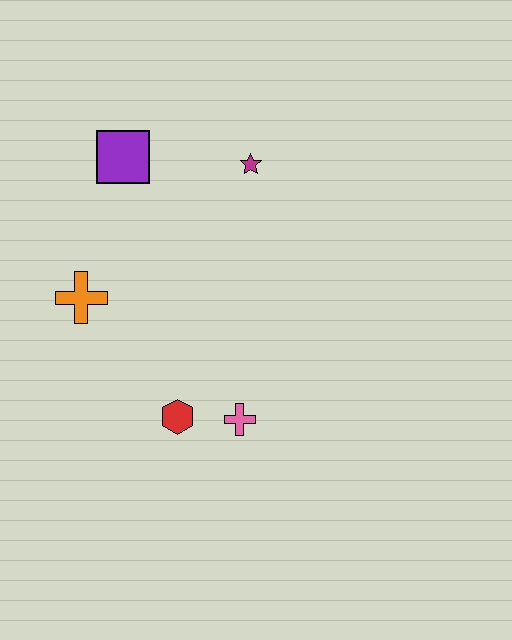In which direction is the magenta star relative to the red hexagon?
The magenta star is above the red hexagon.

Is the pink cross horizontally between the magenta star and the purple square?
Yes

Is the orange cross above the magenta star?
No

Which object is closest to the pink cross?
The red hexagon is closest to the pink cross.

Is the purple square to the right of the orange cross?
Yes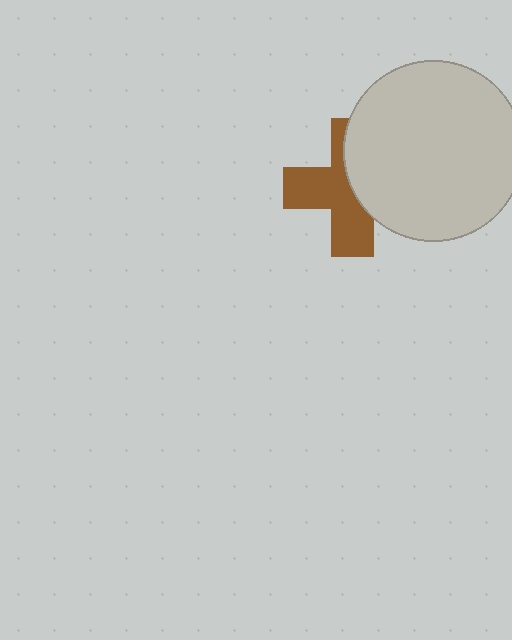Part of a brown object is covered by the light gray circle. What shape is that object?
It is a cross.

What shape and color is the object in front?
The object in front is a light gray circle.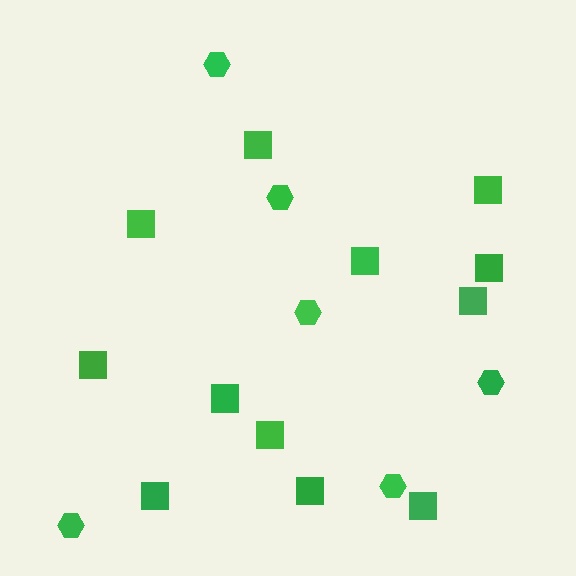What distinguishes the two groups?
There are 2 groups: one group of squares (12) and one group of hexagons (6).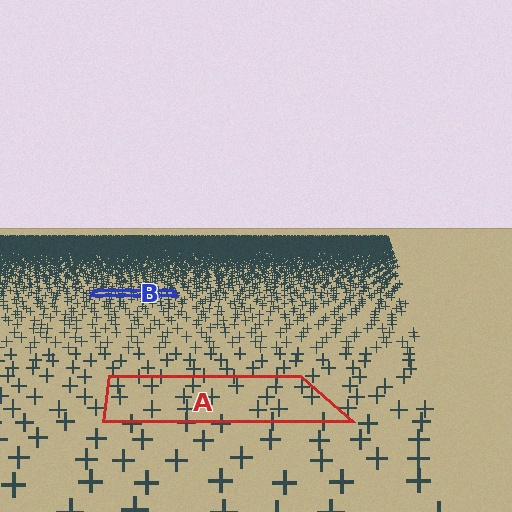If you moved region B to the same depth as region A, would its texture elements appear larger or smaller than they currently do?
They would appear larger. At a closer depth, the same texture elements are projected at a bigger on-screen size.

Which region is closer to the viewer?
Region A is closer. The texture elements there are larger and more spread out.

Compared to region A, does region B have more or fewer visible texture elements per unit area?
Region B has more texture elements per unit area — they are packed more densely because it is farther away.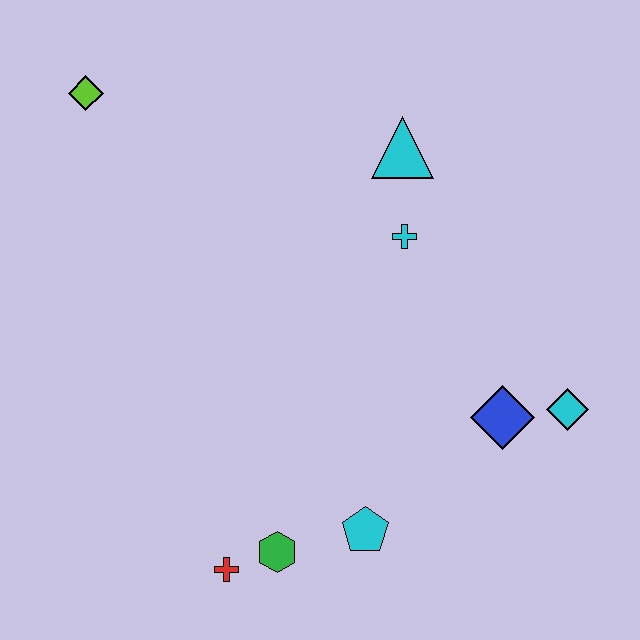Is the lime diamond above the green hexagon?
Yes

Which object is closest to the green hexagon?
The red cross is closest to the green hexagon.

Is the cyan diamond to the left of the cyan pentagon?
No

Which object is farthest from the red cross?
The lime diamond is farthest from the red cross.